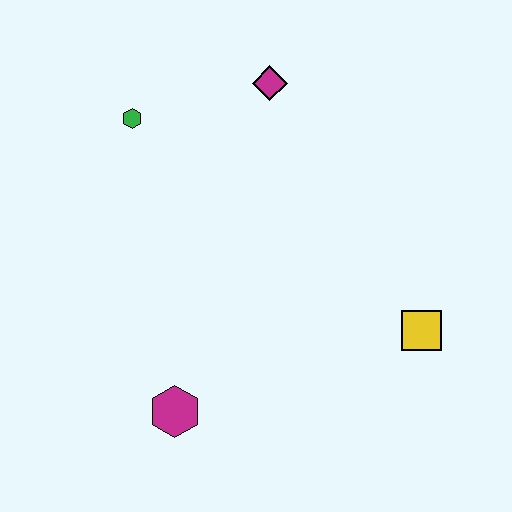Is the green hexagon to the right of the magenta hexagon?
No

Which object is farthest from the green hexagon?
The yellow square is farthest from the green hexagon.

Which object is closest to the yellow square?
The magenta hexagon is closest to the yellow square.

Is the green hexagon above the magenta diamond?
No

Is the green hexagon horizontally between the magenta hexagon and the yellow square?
No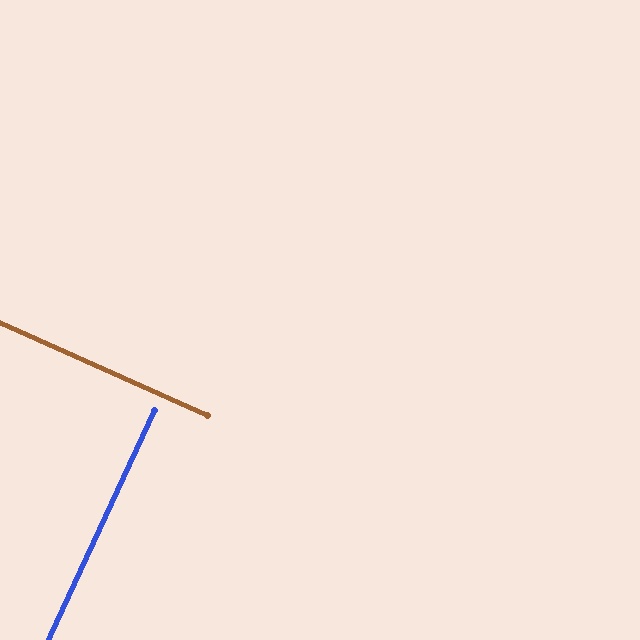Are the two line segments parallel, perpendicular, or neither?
Perpendicular — they meet at approximately 89°.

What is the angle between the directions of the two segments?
Approximately 89 degrees.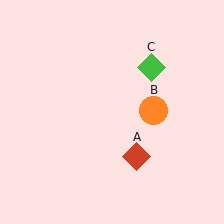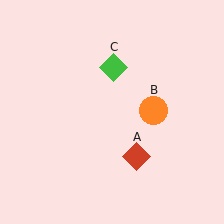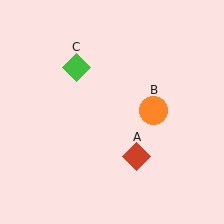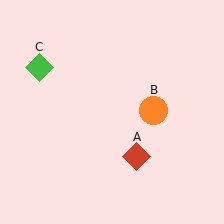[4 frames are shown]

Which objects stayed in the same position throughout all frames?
Red diamond (object A) and orange circle (object B) remained stationary.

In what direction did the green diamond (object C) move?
The green diamond (object C) moved left.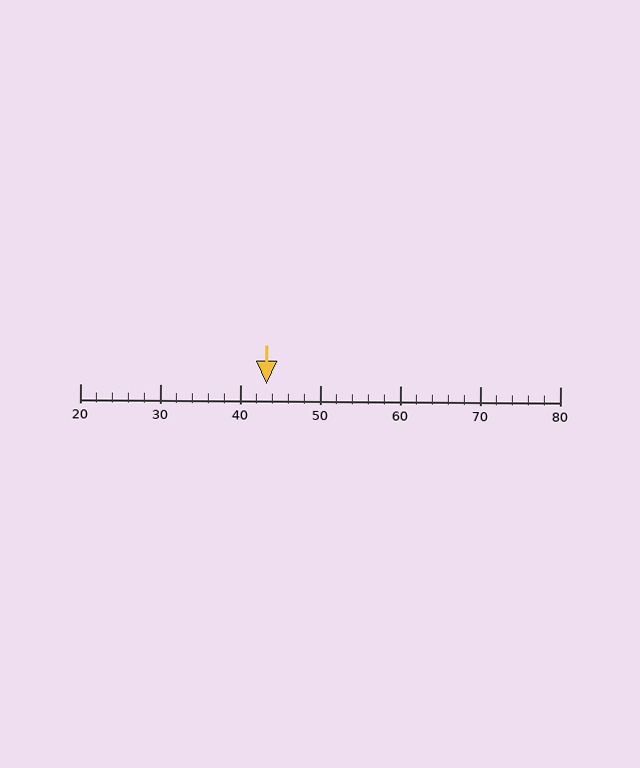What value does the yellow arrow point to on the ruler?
The yellow arrow points to approximately 43.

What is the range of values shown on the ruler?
The ruler shows values from 20 to 80.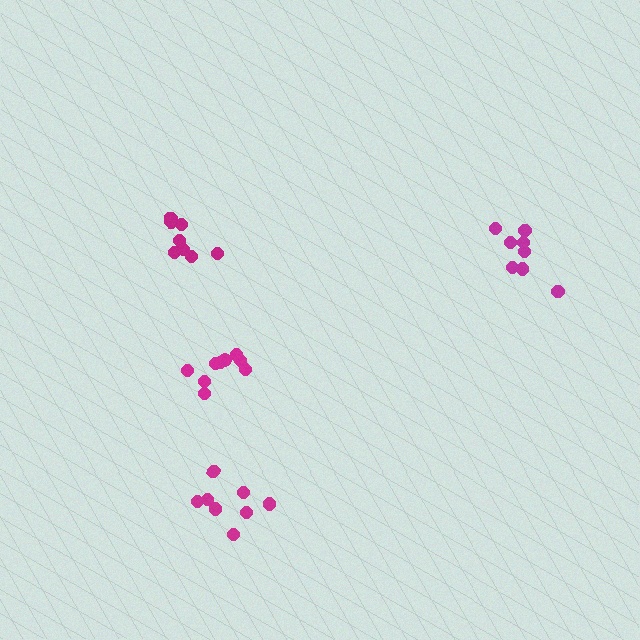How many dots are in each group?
Group 1: 9 dots, Group 2: 8 dots, Group 3: 8 dots, Group 4: 8 dots (33 total).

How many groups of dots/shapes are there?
There are 4 groups.